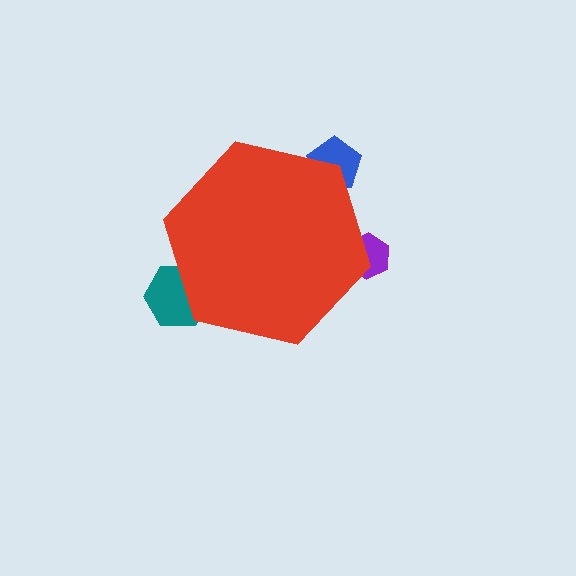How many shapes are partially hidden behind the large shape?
3 shapes are partially hidden.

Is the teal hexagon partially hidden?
Yes, the teal hexagon is partially hidden behind the red hexagon.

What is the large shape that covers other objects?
A red hexagon.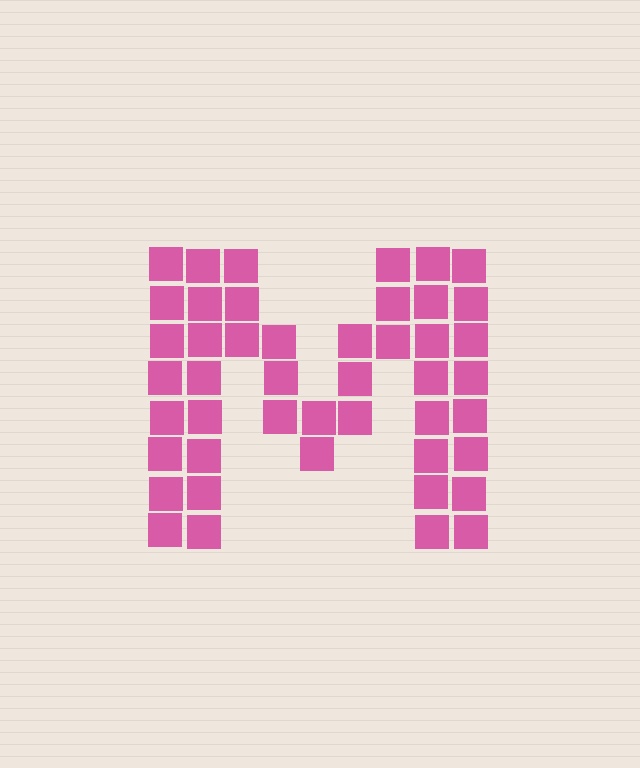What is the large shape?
The large shape is the letter M.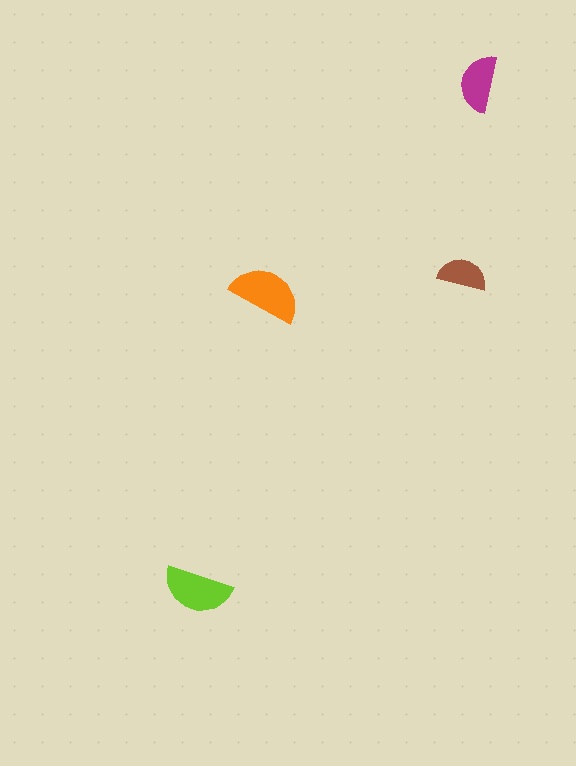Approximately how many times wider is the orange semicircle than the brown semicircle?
About 1.5 times wider.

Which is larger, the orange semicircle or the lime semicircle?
The orange one.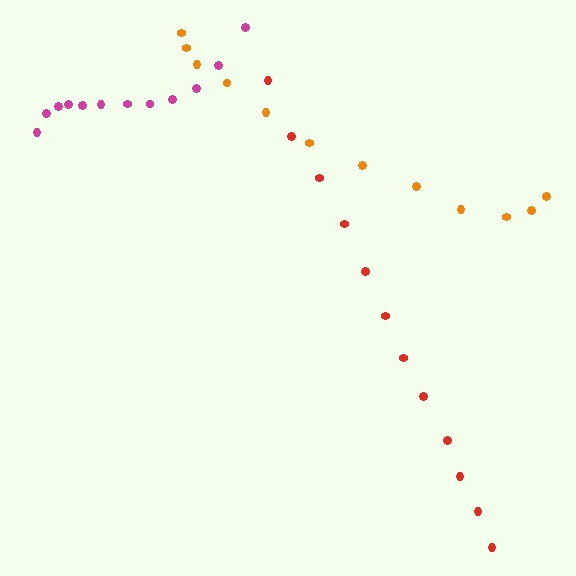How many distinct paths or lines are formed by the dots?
There are 3 distinct paths.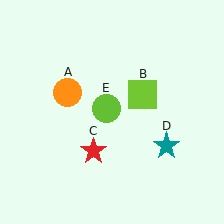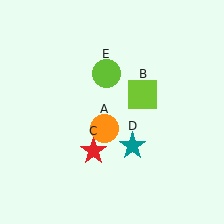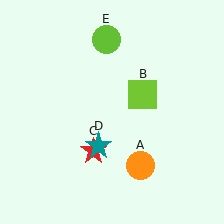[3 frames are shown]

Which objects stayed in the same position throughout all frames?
Lime square (object B) and red star (object C) remained stationary.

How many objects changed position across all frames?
3 objects changed position: orange circle (object A), teal star (object D), lime circle (object E).